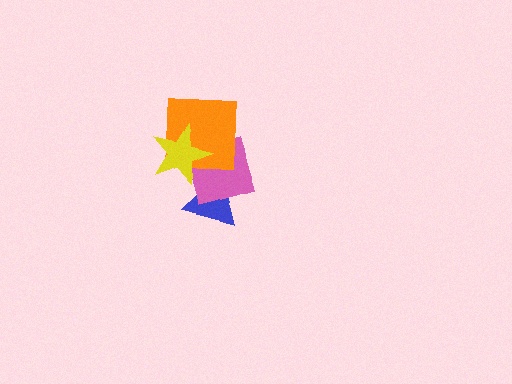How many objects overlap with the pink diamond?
3 objects overlap with the pink diamond.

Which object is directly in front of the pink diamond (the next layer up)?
The orange square is directly in front of the pink diamond.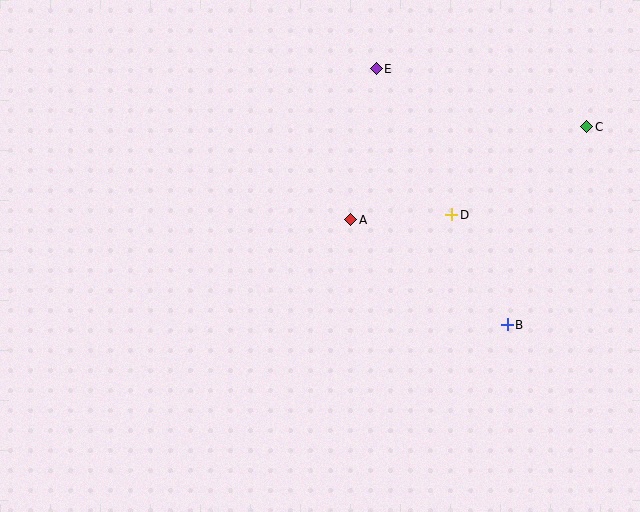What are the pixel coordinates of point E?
Point E is at (376, 69).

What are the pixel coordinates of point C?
Point C is at (587, 127).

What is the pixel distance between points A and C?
The distance between A and C is 254 pixels.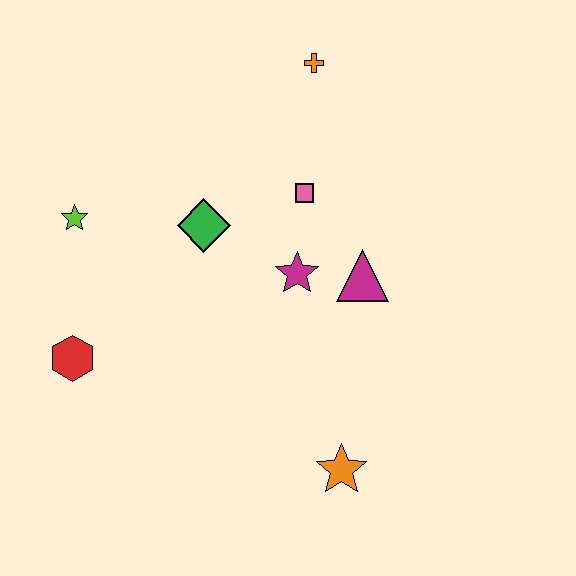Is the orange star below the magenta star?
Yes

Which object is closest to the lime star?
The green diamond is closest to the lime star.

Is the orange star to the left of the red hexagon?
No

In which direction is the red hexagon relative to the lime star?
The red hexagon is below the lime star.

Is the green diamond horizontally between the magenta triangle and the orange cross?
No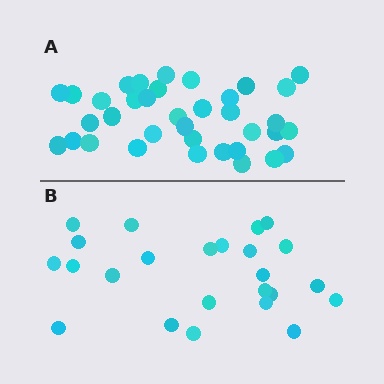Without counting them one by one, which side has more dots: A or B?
Region A (the top region) has more dots.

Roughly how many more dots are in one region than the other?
Region A has roughly 12 or so more dots than region B.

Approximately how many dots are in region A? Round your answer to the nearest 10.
About 40 dots. (The exact count is 36, which rounds to 40.)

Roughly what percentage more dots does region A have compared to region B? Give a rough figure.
About 50% more.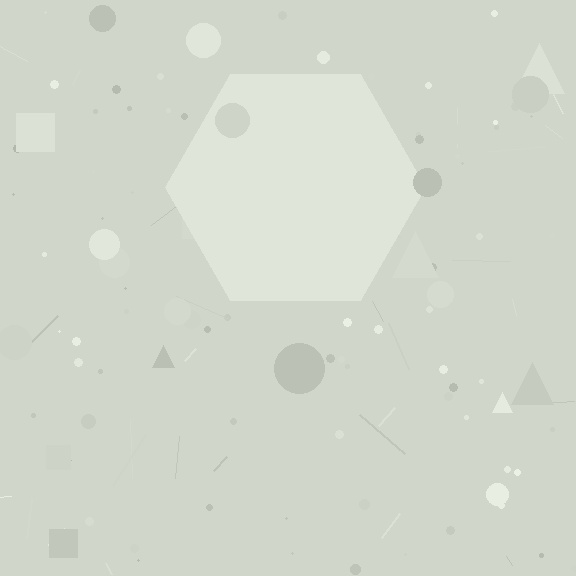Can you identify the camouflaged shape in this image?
The camouflaged shape is a hexagon.